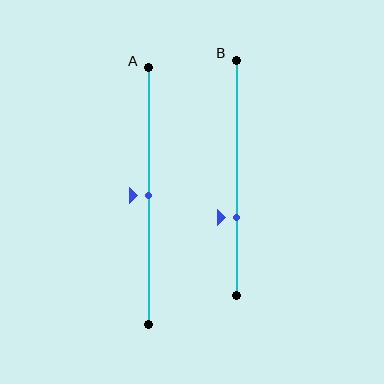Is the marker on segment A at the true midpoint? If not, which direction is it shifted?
Yes, the marker on segment A is at the true midpoint.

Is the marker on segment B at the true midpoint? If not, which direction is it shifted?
No, the marker on segment B is shifted downward by about 17% of the segment length.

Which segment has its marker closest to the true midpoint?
Segment A has its marker closest to the true midpoint.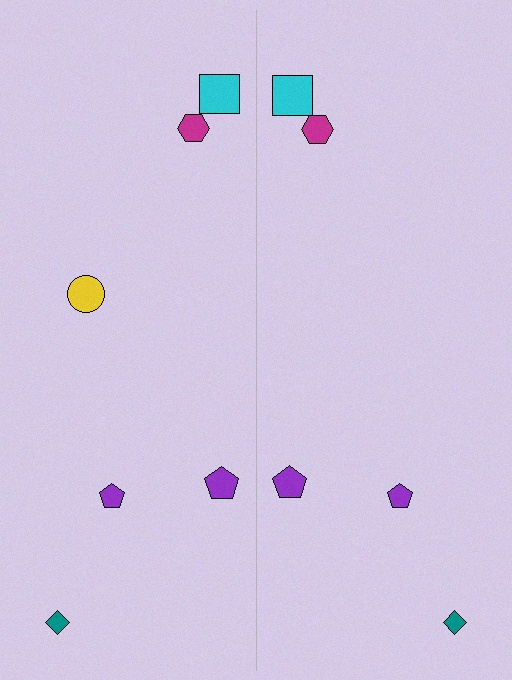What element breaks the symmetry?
A yellow circle is missing from the right side.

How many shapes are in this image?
There are 11 shapes in this image.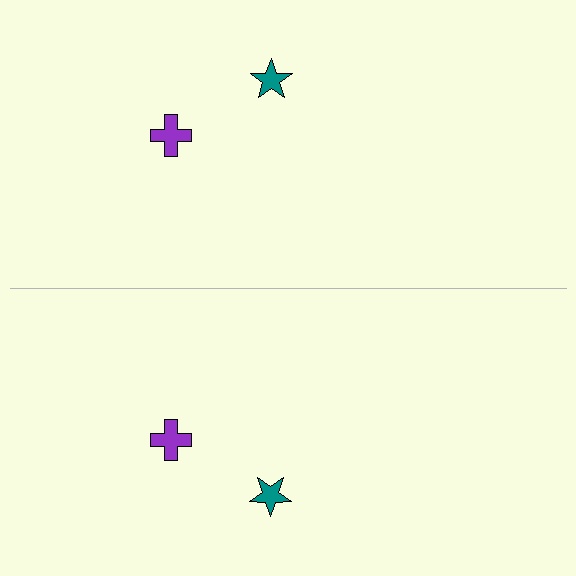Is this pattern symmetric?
Yes, this pattern has bilateral (reflection) symmetry.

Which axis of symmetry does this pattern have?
The pattern has a horizontal axis of symmetry running through the center of the image.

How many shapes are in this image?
There are 4 shapes in this image.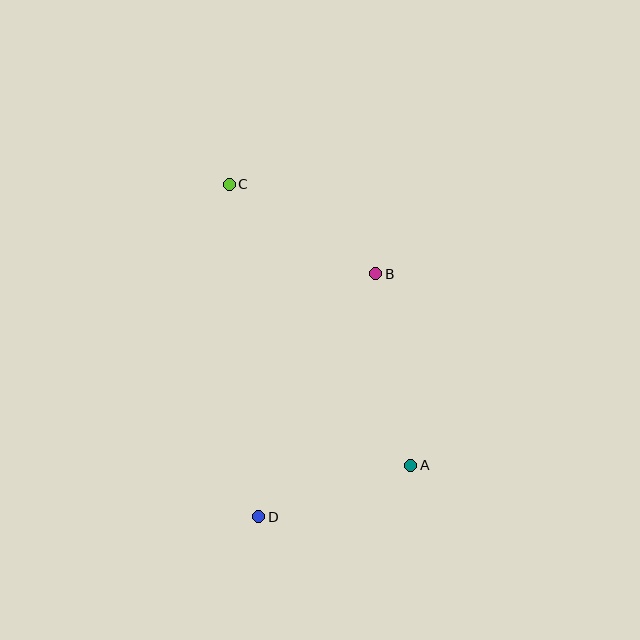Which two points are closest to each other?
Points A and D are closest to each other.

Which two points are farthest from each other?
Points A and C are farthest from each other.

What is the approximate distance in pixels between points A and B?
The distance between A and B is approximately 195 pixels.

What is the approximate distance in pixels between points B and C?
The distance between B and C is approximately 172 pixels.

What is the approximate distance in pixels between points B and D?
The distance between B and D is approximately 270 pixels.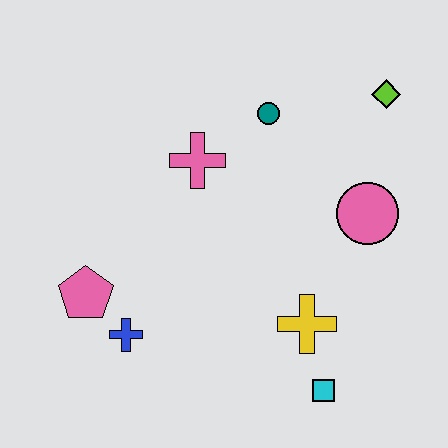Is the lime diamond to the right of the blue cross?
Yes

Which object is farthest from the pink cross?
The cyan square is farthest from the pink cross.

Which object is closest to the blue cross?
The pink pentagon is closest to the blue cross.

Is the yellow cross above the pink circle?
No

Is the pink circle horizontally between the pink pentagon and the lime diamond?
Yes